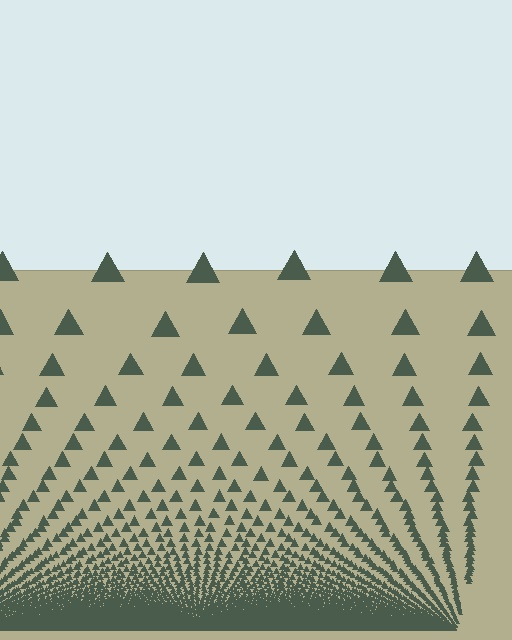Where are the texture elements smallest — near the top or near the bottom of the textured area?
Near the bottom.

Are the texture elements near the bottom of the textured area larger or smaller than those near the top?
Smaller. The gradient is inverted — elements near the bottom are smaller and denser.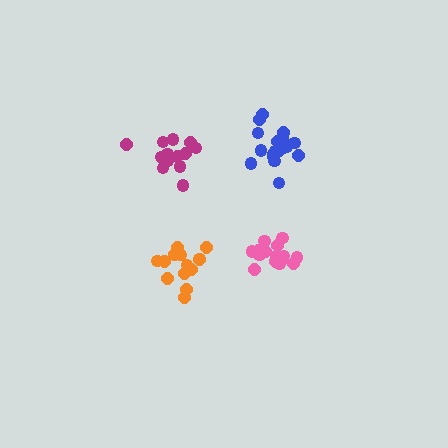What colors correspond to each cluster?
The clusters are colored: pink, blue, orange, magenta.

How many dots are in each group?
Group 1: 15 dots, Group 2: 19 dots, Group 3: 14 dots, Group 4: 14 dots (62 total).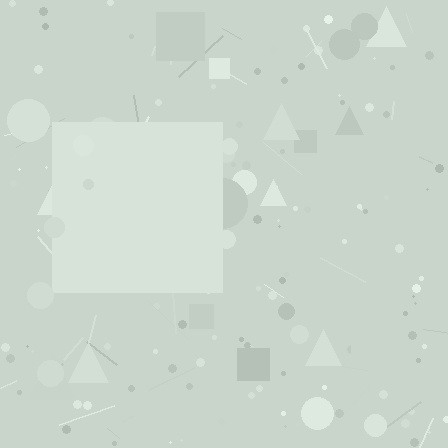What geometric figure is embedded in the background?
A square is embedded in the background.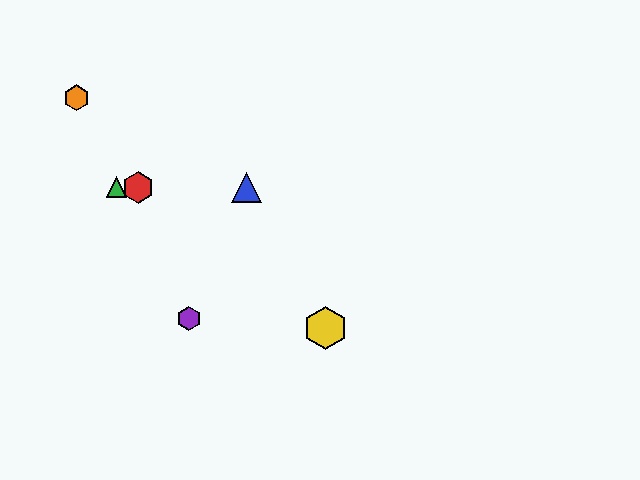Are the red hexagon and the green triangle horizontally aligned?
Yes, both are at y≈187.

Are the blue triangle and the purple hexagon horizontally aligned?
No, the blue triangle is at y≈187 and the purple hexagon is at y≈318.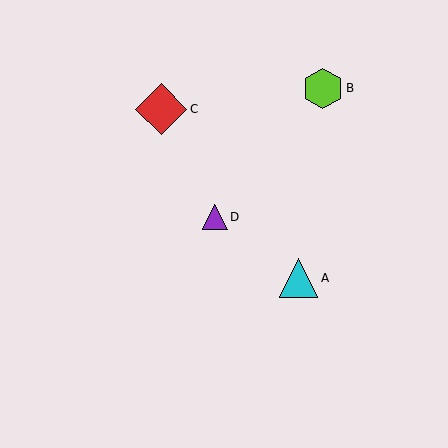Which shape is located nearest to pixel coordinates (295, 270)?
The cyan triangle (labeled A) at (298, 278) is nearest to that location.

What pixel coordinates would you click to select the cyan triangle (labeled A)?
Click at (298, 278) to select the cyan triangle A.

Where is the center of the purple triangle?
The center of the purple triangle is at (215, 217).